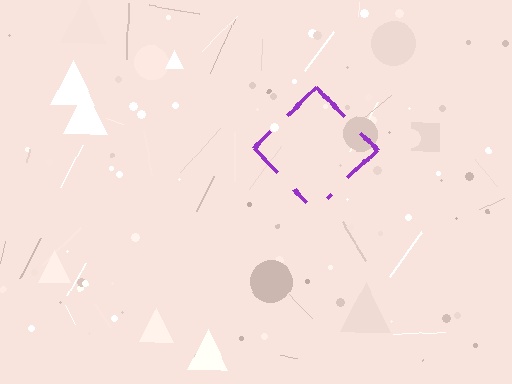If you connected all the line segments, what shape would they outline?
They would outline a diamond.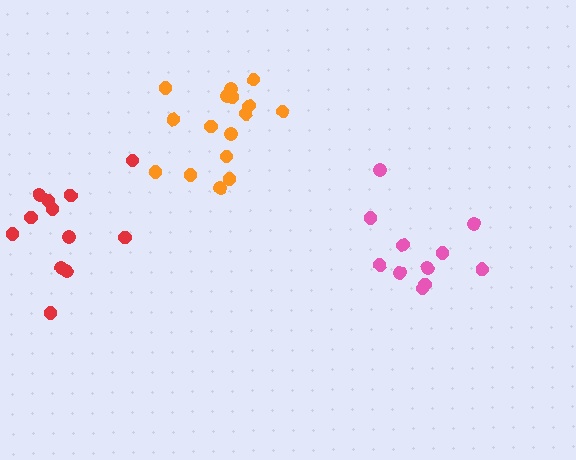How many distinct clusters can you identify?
There are 3 distinct clusters.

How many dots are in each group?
Group 1: 12 dots, Group 2: 11 dots, Group 3: 16 dots (39 total).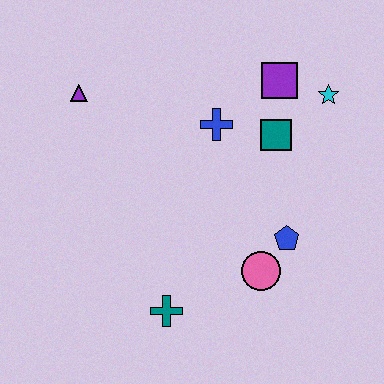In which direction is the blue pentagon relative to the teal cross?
The blue pentagon is to the right of the teal cross.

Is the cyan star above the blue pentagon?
Yes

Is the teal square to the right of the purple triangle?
Yes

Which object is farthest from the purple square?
The teal cross is farthest from the purple square.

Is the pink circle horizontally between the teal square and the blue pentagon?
No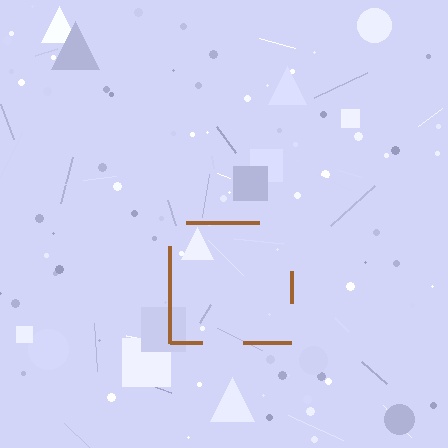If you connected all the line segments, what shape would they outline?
They would outline a square.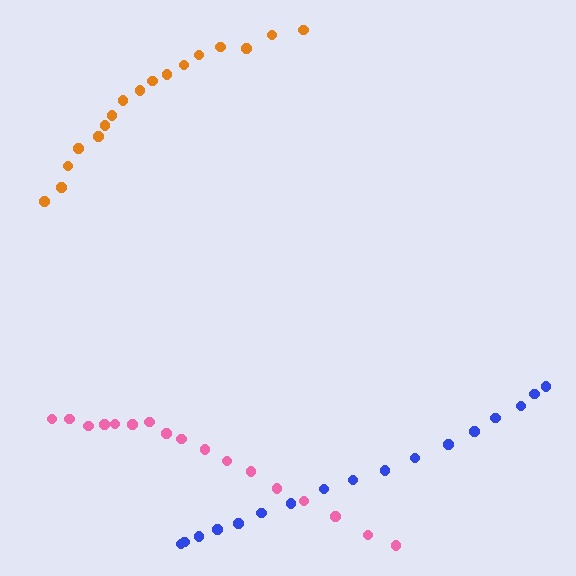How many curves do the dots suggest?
There are 3 distinct paths.